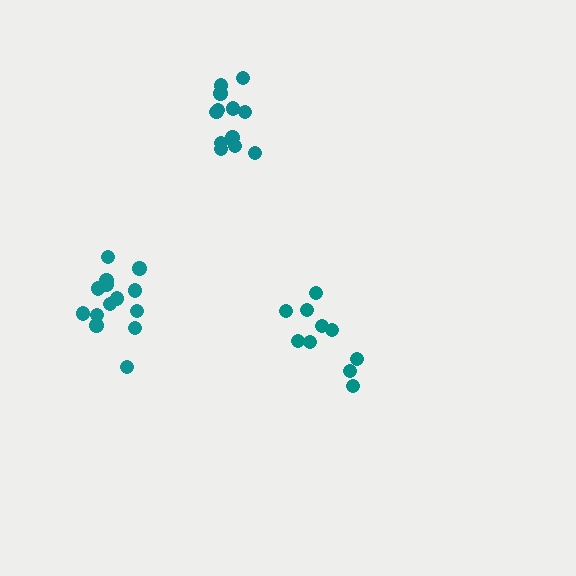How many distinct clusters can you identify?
There are 3 distinct clusters.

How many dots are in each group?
Group 1: 14 dots, Group 2: 10 dots, Group 3: 12 dots (36 total).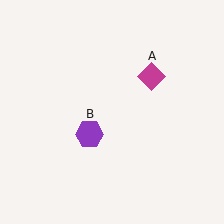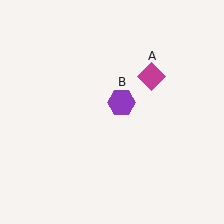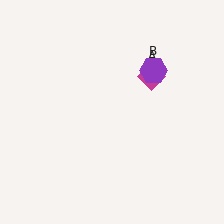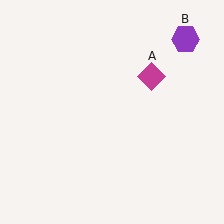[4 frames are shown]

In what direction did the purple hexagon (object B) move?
The purple hexagon (object B) moved up and to the right.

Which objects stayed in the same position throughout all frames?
Magenta diamond (object A) remained stationary.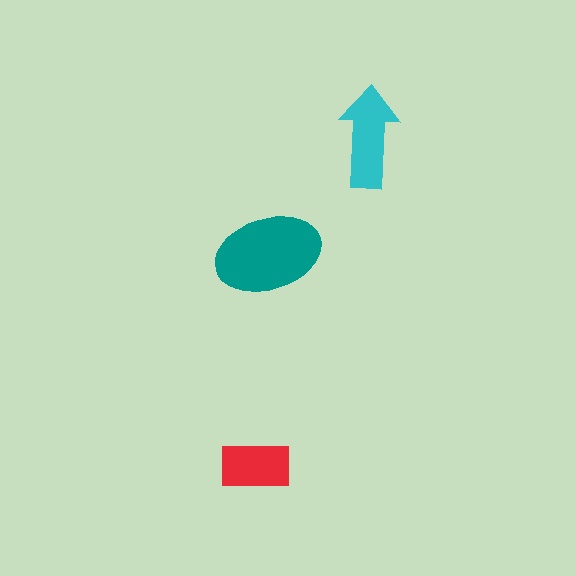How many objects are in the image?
There are 3 objects in the image.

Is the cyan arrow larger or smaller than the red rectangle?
Larger.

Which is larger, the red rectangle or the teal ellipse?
The teal ellipse.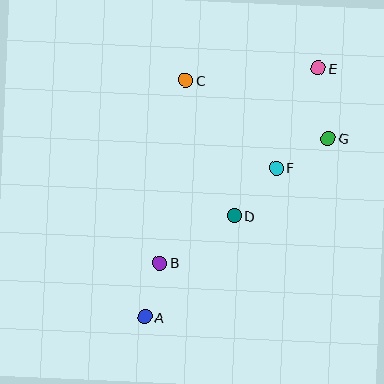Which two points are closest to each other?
Points A and B are closest to each other.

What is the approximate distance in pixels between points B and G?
The distance between B and G is approximately 210 pixels.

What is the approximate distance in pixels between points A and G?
The distance between A and G is approximately 256 pixels.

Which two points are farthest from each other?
Points A and E are farthest from each other.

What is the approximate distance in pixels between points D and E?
The distance between D and E is approximately 170 pixels.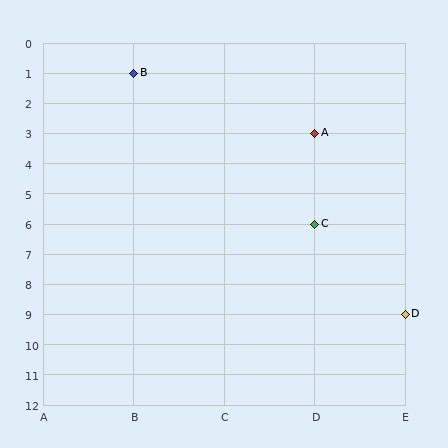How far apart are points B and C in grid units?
Points B and C are 2 columns and 5 rows apart (about 5.4 grid units diagonally).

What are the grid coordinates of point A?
Point A is at grid coordinates (D, 3).